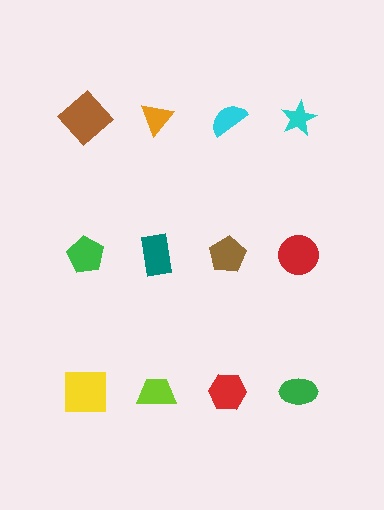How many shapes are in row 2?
4 shapes.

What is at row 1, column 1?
A brown diamond.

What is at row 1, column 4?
A cyan star.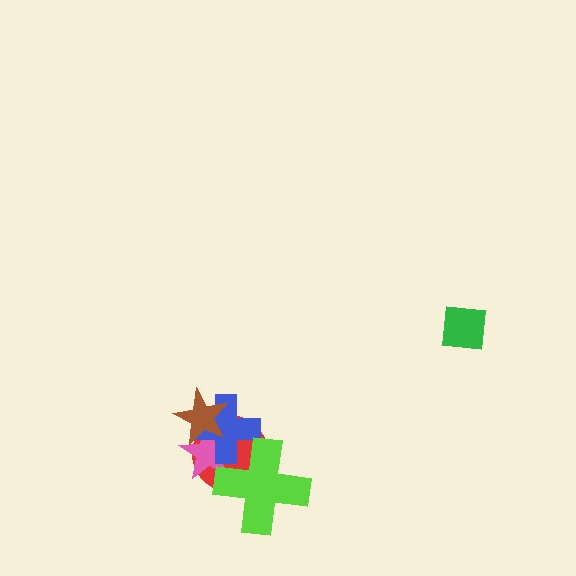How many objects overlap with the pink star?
4 objects overlap with the pink star.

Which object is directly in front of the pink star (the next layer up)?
The blue cross is directly in front of the pink star.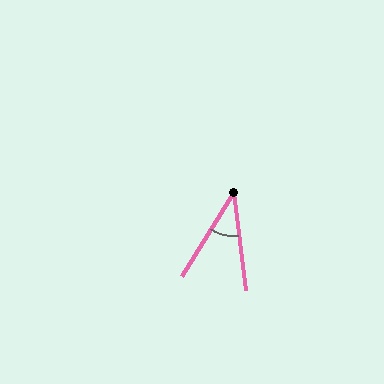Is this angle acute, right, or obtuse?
It is acute.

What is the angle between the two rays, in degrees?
Approximately 39 degrees.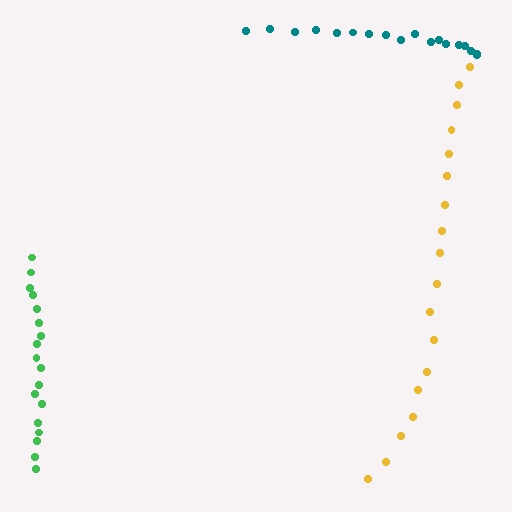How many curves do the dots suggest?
There are 3 distinct paths.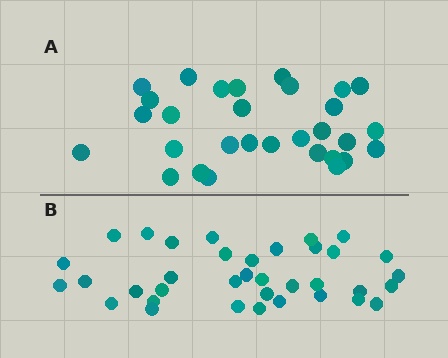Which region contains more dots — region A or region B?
Region B (the bottom region) has more dots.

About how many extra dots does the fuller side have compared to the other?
Region B has about 6 more dots than region A.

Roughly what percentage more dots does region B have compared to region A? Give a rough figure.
About 20% more.